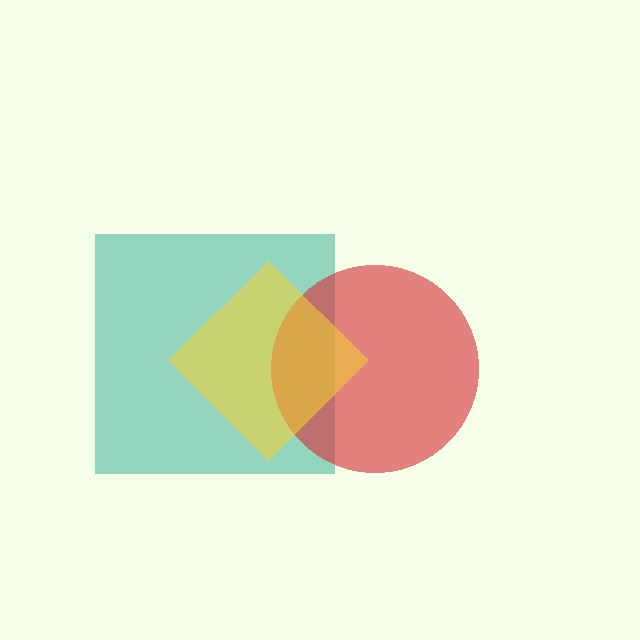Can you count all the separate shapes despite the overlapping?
Yes, there are 3 separate shapes.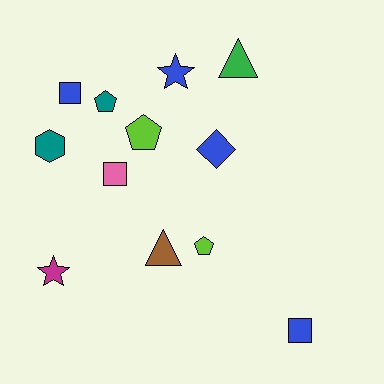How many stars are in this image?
There are 2 stars.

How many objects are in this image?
There are 12 objects.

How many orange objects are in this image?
There are no orange objects.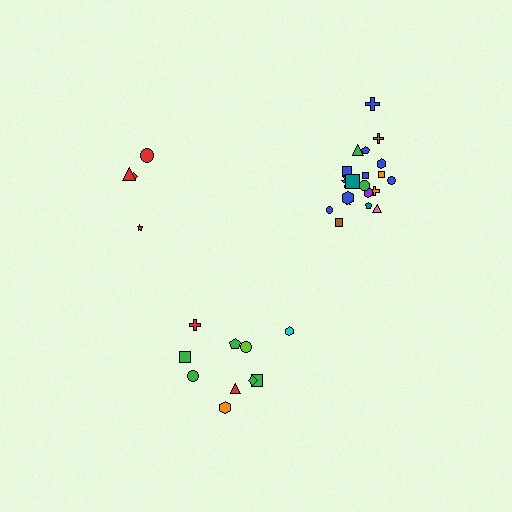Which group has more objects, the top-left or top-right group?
The top-right group.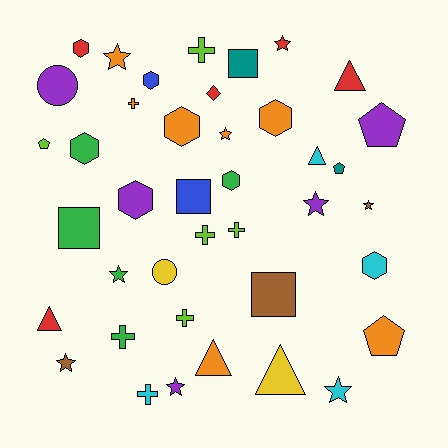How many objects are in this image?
There are 40 objects.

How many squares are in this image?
There are 4 squares.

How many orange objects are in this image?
There are 7 orange objects.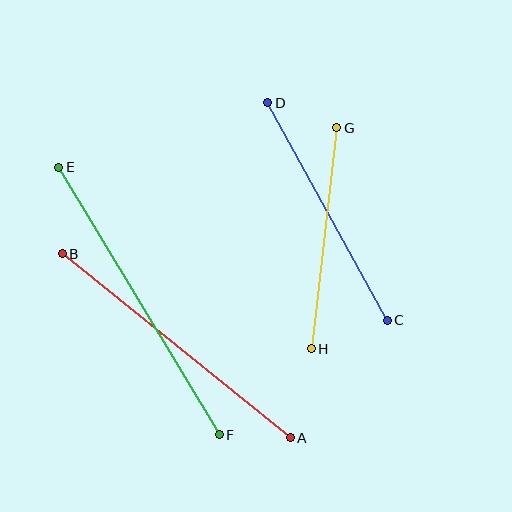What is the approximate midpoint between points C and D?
The midpoint is at approximately (327, 212) pixels.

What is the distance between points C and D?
The distance is approximately 248 pixels.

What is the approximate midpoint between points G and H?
The midpoint is at approximately (324, 238) pixels.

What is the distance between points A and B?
The distance is approximately 293 pixels.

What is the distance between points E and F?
The distance is approximately 312 pixels.